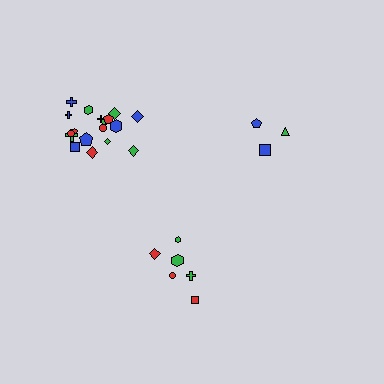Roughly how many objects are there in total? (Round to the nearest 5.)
Roughly 25 objects in total.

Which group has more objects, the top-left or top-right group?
The top-left group.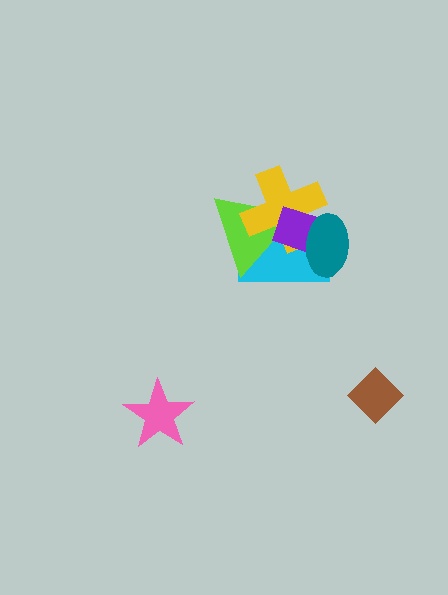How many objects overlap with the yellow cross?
4 objects overlap with the yellow cross.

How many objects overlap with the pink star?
0 objects overlap with the pink star.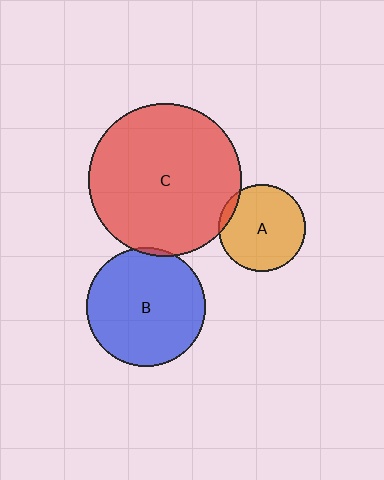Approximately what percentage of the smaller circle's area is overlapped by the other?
Approximately 5%.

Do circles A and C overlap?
Yes.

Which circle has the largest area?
Circle C (red).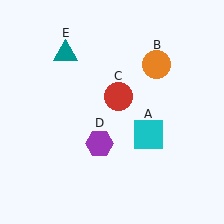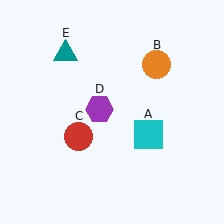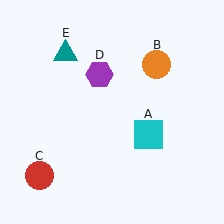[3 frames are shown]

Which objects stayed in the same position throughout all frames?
Cyan square (object A) and orange circle (object B) and teal triangle (object E) remained stationary.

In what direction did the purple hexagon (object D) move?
The purple hexagon (object D) moved up.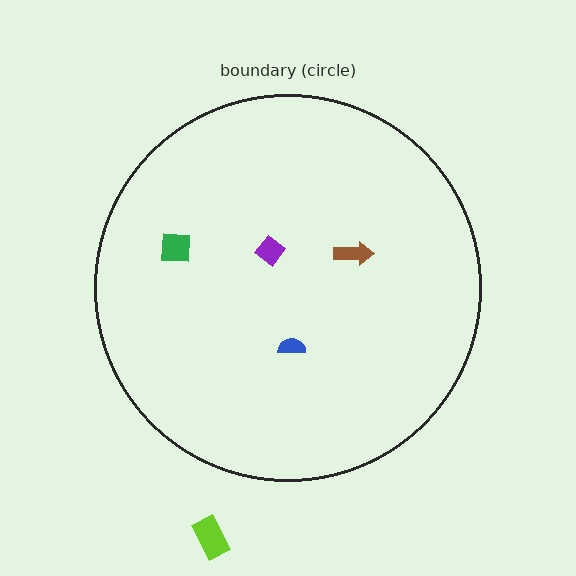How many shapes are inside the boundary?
4 inside, 1 outside.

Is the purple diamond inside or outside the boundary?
Inside.